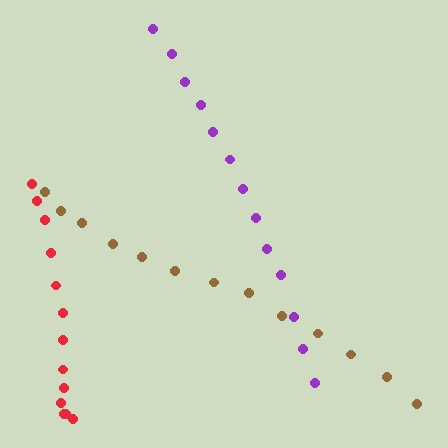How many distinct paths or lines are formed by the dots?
There are 3 distinct paths.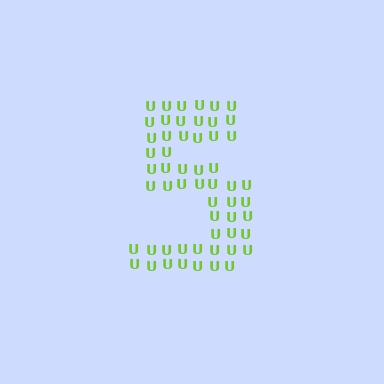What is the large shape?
The large shape is the digit 5.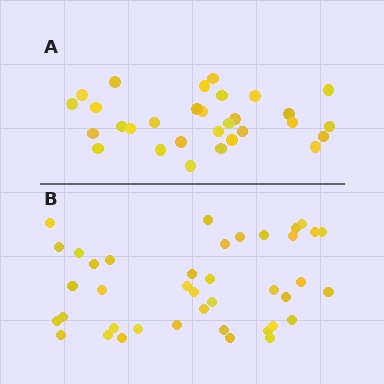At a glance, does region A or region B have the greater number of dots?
Region B (the bottom region) has more dots.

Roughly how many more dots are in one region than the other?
Region B has roughly 10 or so more dots than region A.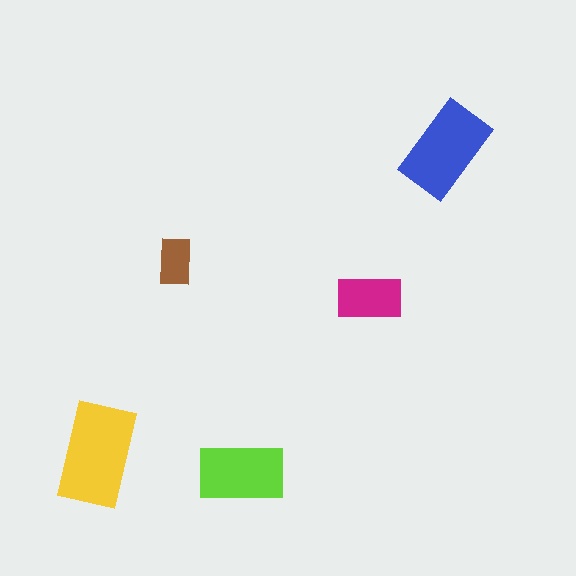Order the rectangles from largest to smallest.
the yellow one, the blue one, the lime one, the magenta one, the brown one.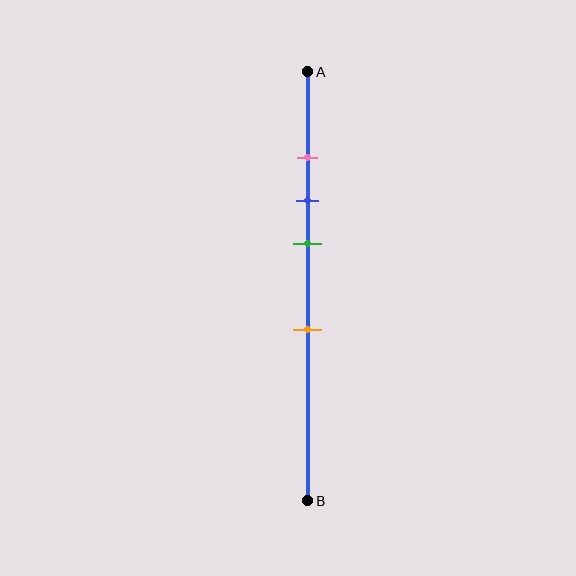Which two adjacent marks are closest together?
The pink and blue marks are the closest adjacent pair.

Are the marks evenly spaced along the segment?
No, the marks are not evenly spaced.